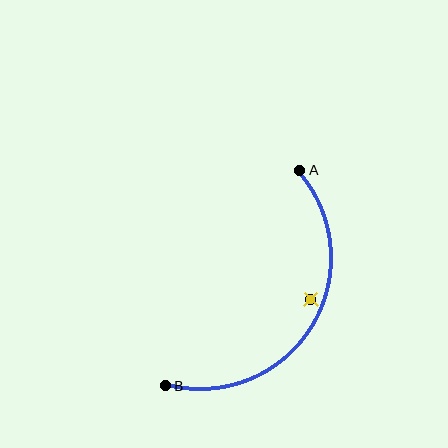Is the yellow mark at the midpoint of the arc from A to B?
No — the yellow mark does not lie on the arc at all. It sits slightly inside the curve.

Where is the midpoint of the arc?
The arc midpoint is the point on the curve farthest from the straight line joining A and B. It sits to the right of that line.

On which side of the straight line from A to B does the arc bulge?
The arc bulges to the right of the straight line connecting A and B.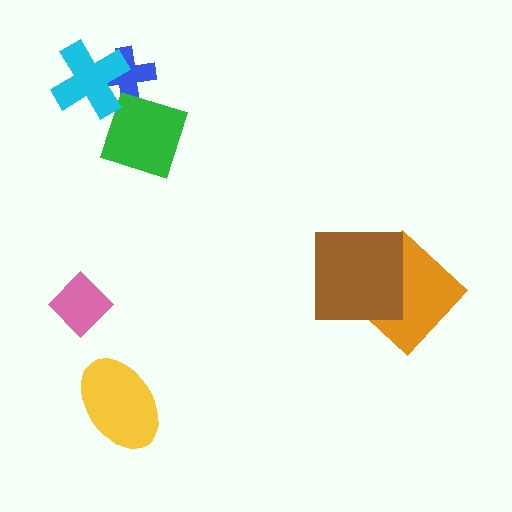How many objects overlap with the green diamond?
2 objects overlap with the green diamond.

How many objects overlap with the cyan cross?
2 objects overlap with the cyan cross.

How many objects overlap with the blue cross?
2 objects overlap with the blue cross.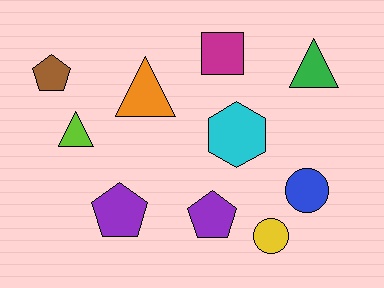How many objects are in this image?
There are 10 objects.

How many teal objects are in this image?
There are no teal objects.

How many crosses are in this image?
There are no crosses.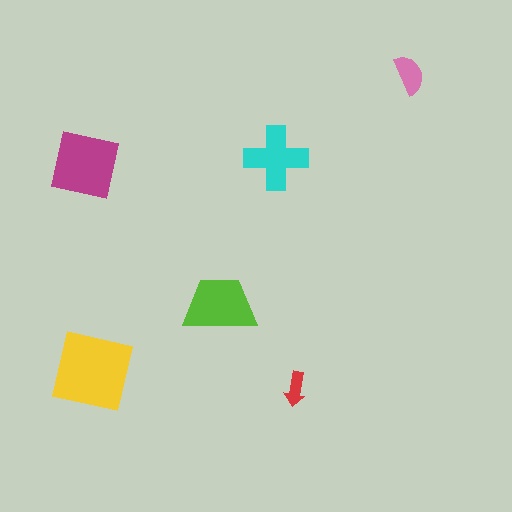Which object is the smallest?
The red arrow.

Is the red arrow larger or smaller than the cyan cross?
Smaller.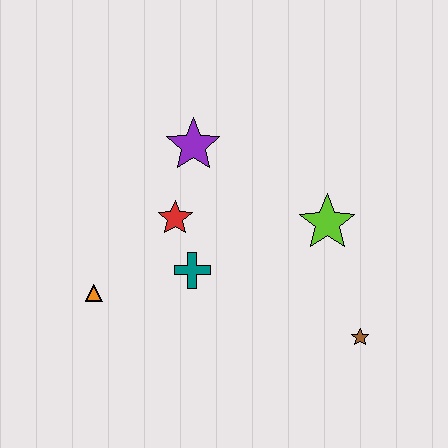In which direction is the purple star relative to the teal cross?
The purple star is above the teal cross.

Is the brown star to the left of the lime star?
No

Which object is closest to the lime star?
The brown star is closest to the lime star.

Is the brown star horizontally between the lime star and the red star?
No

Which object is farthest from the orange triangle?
The brown star is farthest from the orange triangle.